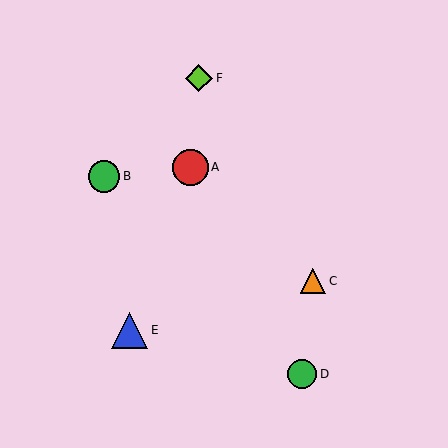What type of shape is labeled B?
Shape B is a green circle.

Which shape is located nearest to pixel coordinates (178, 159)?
The red circle (labeled A) at (190, 167) is nearest to that location.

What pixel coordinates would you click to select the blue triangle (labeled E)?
Click at (130, 330) to select the blue triangle E.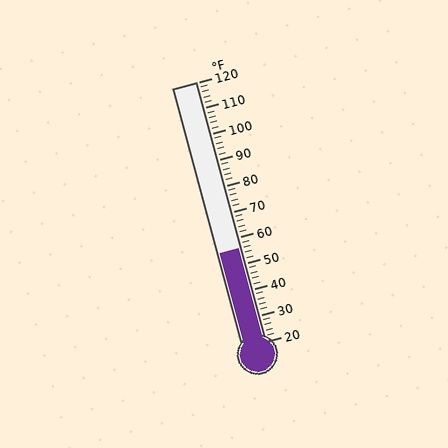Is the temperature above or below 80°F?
The temperature is below 80°F.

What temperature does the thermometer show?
The thermometer shows approximately 56°F.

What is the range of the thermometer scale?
The thermometer scale ranges from 20°F to 120°F.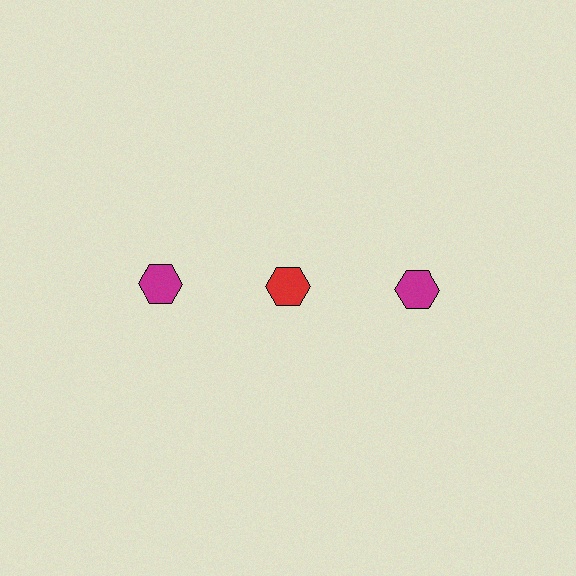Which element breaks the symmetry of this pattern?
The red hexagon in the top row, second from left column breaks the symmetry. All other shapes are magenta hexagons.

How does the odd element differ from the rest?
It has a different color: red instead of magenta.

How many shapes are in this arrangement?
There are 3 shapes arranged in a grid pattern.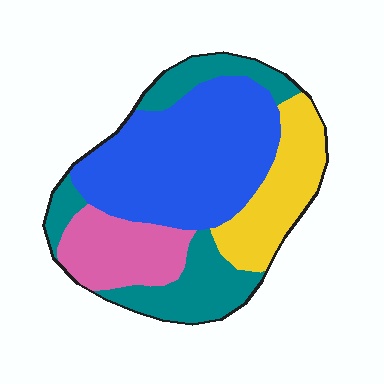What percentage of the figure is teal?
Teal covers roughly 25% of the figure.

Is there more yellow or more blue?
Blue.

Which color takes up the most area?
Blue, at roughly 40%.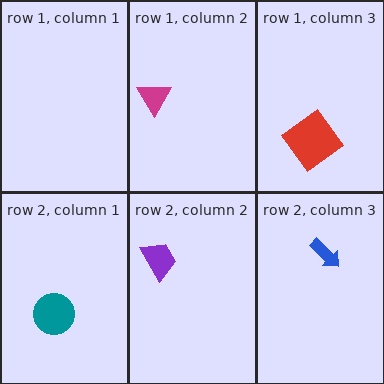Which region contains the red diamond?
The row 1, column 3 region.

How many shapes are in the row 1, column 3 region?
1.